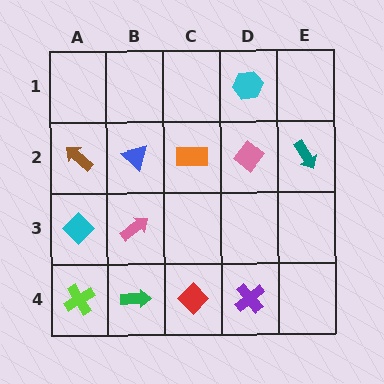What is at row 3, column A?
A cyan diamond.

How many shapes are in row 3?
2 shapes.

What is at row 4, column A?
A lime cross.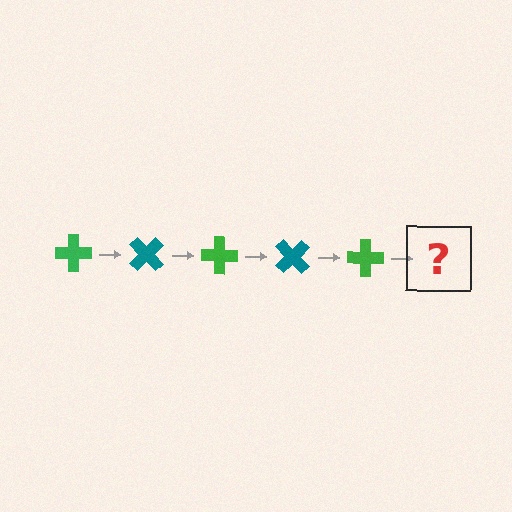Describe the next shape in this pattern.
It should be a teal cross, rotated 225 degrees from the start.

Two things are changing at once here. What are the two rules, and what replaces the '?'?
The two rules are that it rotates 45 degrees each step and the color cycles through green and teal. The '?' should be a teal cross, rotated 225 degrees from the start.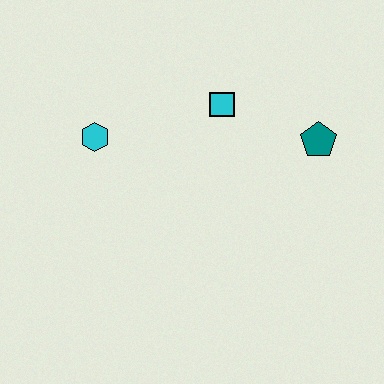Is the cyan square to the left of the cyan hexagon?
No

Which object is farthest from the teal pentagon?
The cyan hexagon is farthest from the teal pentagon.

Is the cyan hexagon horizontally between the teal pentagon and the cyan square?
No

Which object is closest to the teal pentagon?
The cyan square is closest to the teal pentagon.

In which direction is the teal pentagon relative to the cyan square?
The teal pentagon is to the right of the cyan square.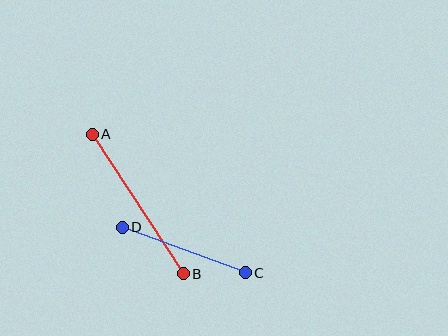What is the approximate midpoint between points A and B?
The midpoint is at approximately (138, 204) pixels.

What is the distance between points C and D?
The distance is approximately 131 pixels.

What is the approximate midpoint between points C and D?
The midpoint is at approximately (184, 250) pixels.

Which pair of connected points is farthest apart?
Points A and B are farthest apart.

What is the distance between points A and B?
The distance is approximately 167 pixels.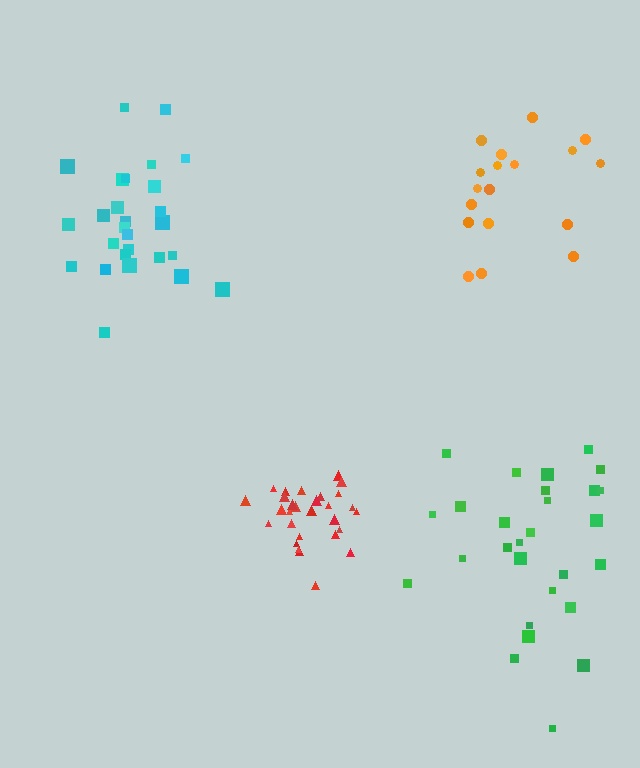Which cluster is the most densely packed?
Red.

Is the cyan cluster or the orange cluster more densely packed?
Cyan.